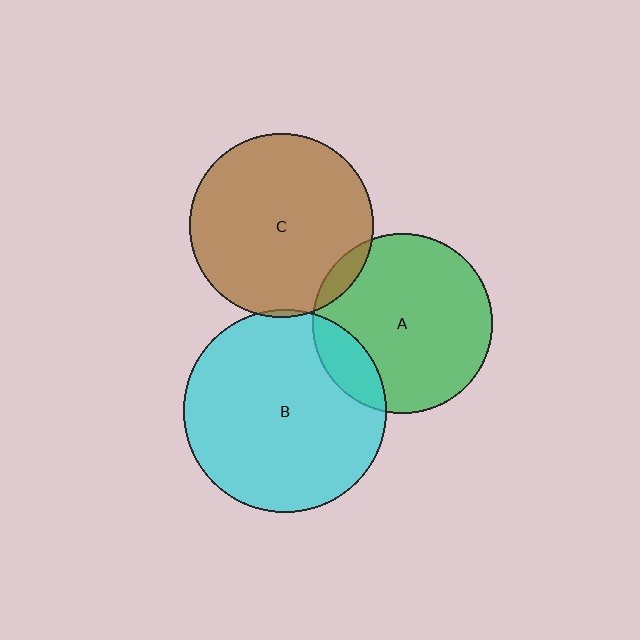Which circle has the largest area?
Circle B (cyan).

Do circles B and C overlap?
Yes.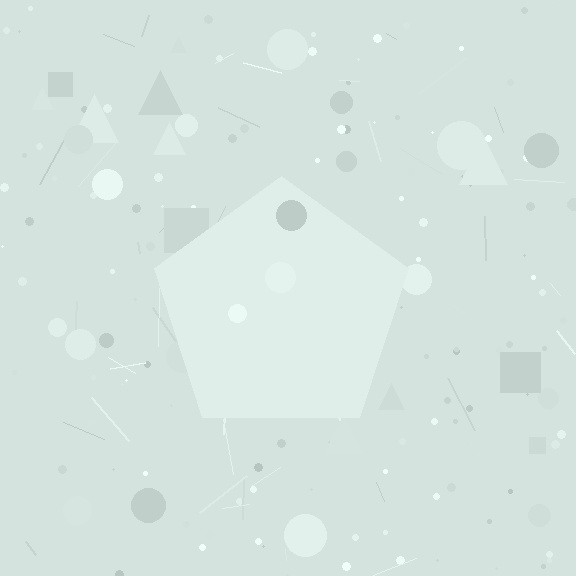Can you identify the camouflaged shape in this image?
The camouflaged shape is a pentagon.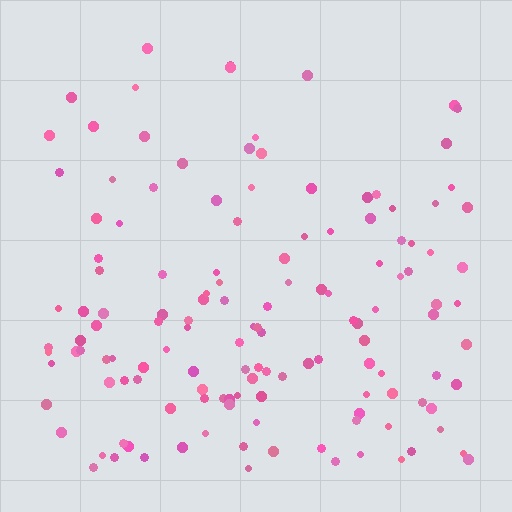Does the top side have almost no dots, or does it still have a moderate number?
Still a moderate number, just noticeably fewer than the bottom.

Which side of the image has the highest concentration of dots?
The bottom.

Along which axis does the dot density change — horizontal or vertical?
Vertical.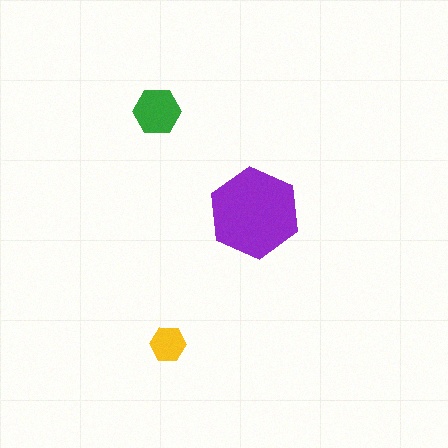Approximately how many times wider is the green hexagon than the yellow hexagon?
About 1.5 times wider.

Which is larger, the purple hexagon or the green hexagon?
The purple one.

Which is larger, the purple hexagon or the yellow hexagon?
The purple one.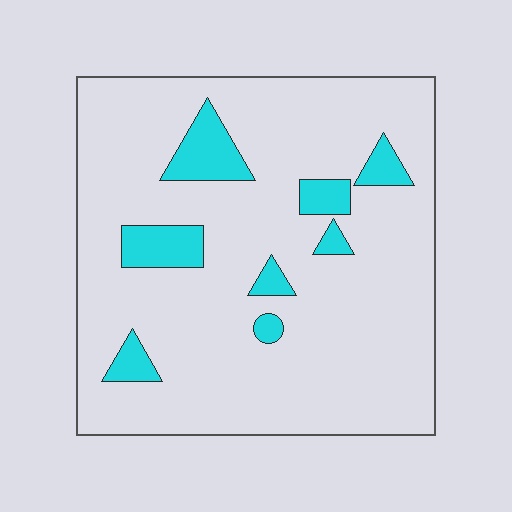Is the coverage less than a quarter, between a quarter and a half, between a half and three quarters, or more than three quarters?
Less than a quarter.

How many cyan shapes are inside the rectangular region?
8.